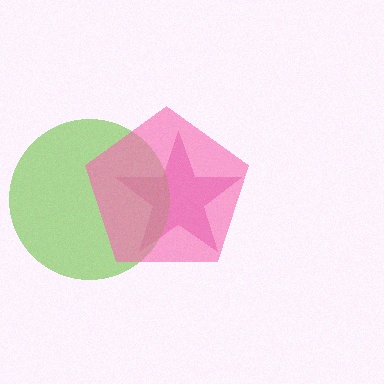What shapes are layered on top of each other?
The layered shapes are: a magenta star, a lime circle, a pink pentagon.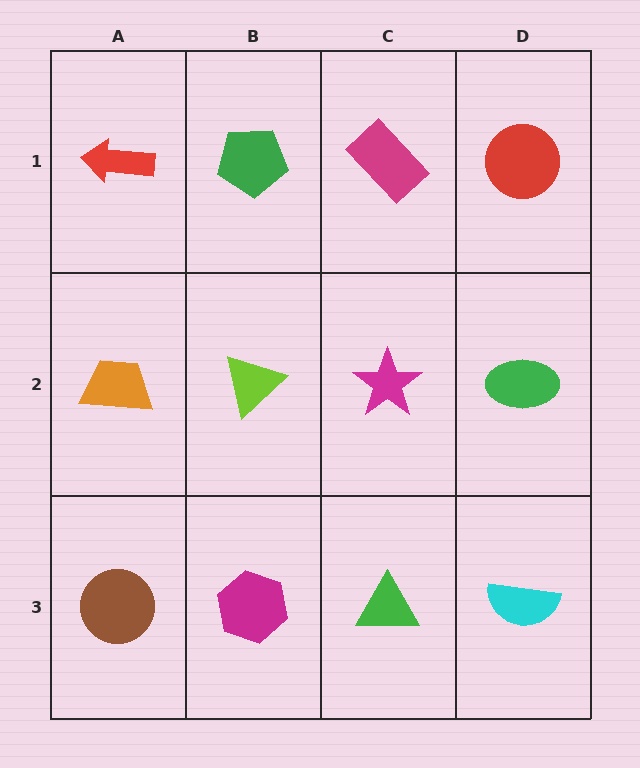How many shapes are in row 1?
4 shapes.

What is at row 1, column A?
A red arrow.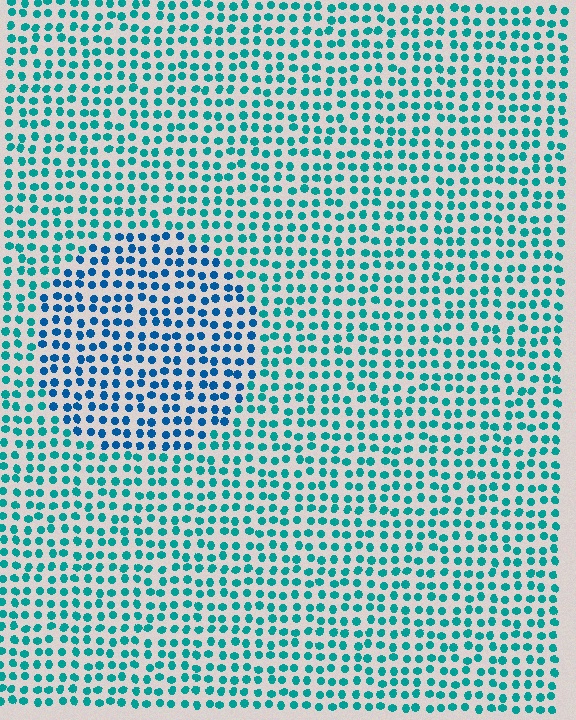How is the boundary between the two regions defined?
The boundary is defined purely by a slight shift in hue (about 30 degrees). Spacing, size, and orientation are identical on both sides.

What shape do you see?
I see a circle.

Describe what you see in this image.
The image is filled with small teal elements in a uniform arrangement. A circle-shaped region is visible where the elements are tinted to a slightly different hue, forming a subtle color boundary.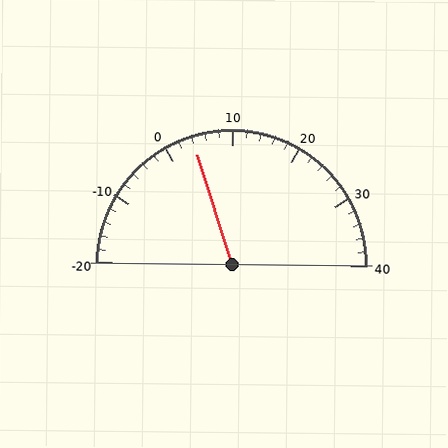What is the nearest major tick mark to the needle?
The nearest major tick mark is 0.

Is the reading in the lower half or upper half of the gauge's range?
The reading is in the lower half of the range (-20 to 40).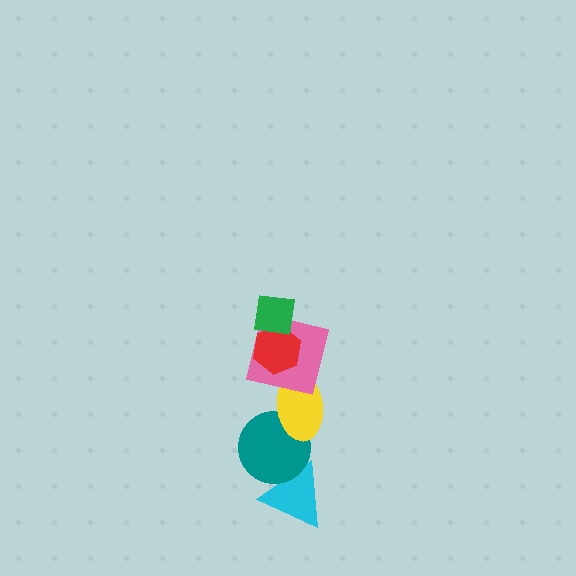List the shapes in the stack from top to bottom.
From top to bottom: the green square, the red hexagon, the pink square, the yellow ellipse, the teal circle, the cyan triangle.